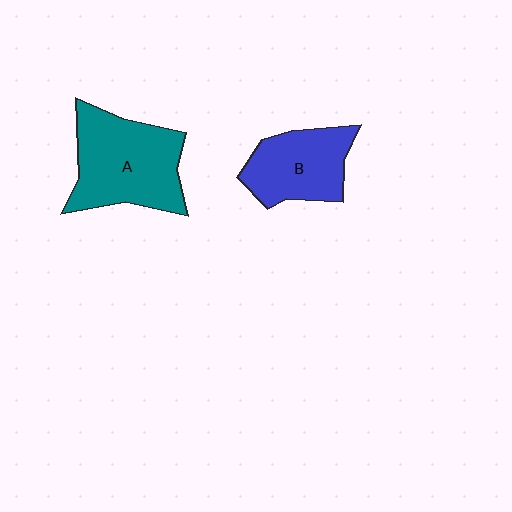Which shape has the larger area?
Shape A (teal).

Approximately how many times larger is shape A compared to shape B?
Approximately 1.4 times.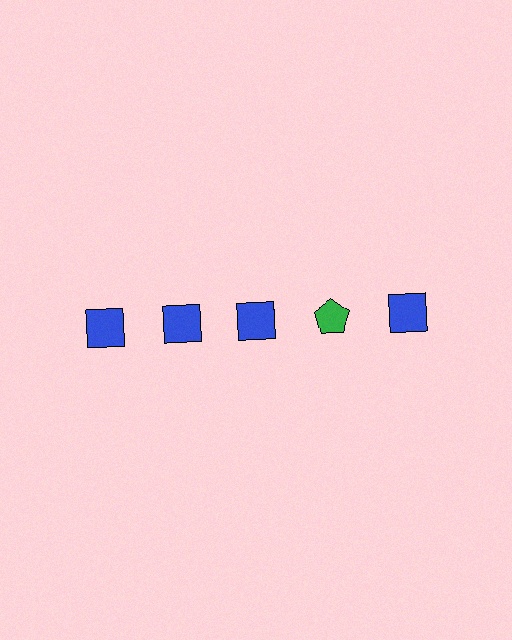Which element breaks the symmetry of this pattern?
The green pentagon in the top row, second from right column breaks the symmetry. All other shapes are blue squares.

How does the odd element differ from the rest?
It differs in both color (green instead of blue) and shape (pentagon instead of square).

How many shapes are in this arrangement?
There are 5 shapes arranged in a grid pattern.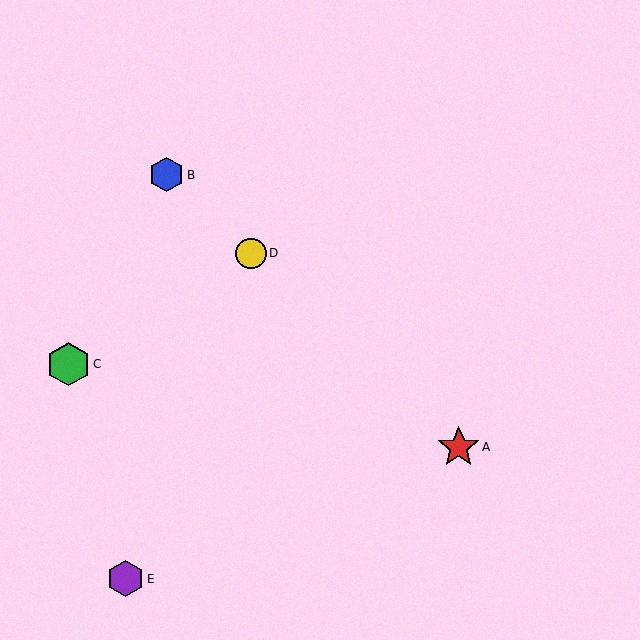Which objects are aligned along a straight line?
Objects A, B, D are aligned along a straight line.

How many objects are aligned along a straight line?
3 objects (A, B, D) are aligned along a straight line.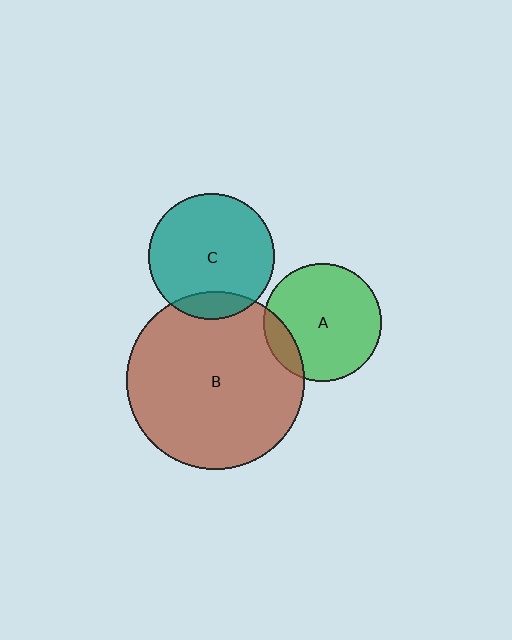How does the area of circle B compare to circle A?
Approximately 2.3 times.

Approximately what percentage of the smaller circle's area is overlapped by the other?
Approximately 15%.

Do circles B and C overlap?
Yes.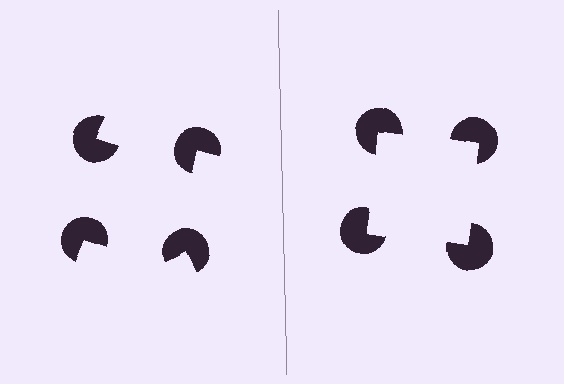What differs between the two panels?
The pac-man discs are positioned identically on both sides; only the wedge orientations differ. On the right they align to a square; on the left they are misaligned.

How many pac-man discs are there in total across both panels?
8 — 4 on each side.